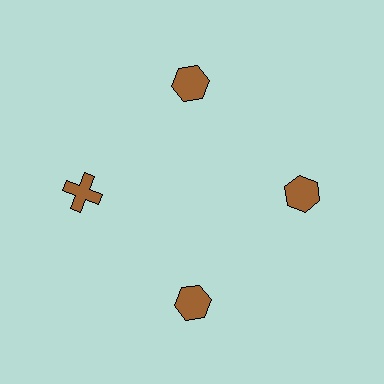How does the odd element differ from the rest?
It has a different shape: cross instead of hexagon.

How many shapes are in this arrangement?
There are 4 shapes arranged in a ring pattern.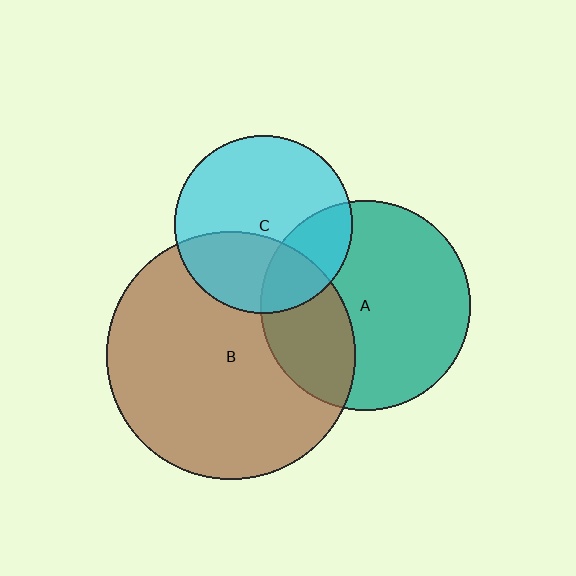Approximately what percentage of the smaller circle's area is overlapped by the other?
Approximately 35%.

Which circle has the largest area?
Circle B (brown).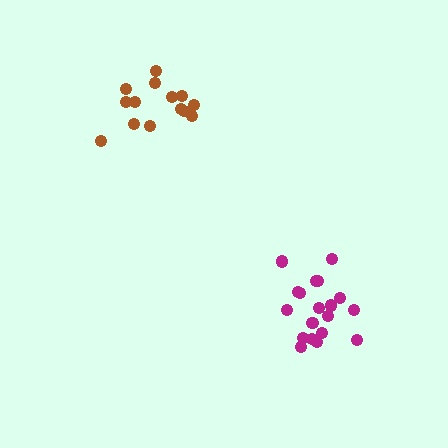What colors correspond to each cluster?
The clusters are colored: brown, magenta.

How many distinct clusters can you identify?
There are 2 distinct clusters.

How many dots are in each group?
Group 1: 15 dots, Group 2: 19 dots (34 total).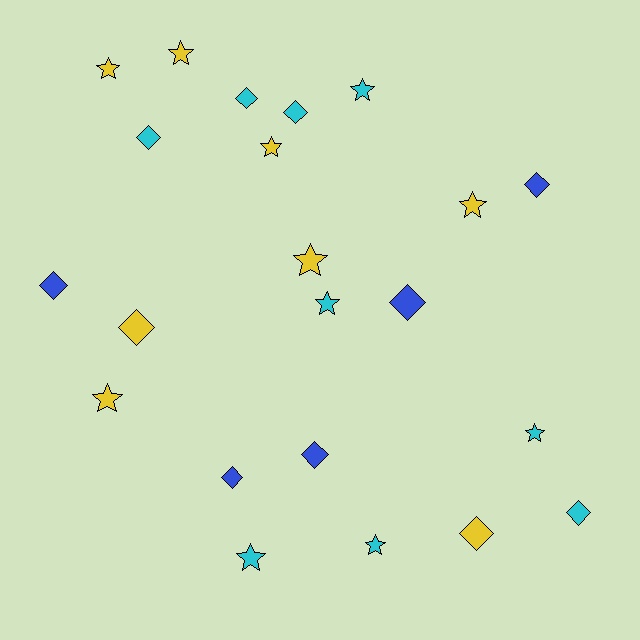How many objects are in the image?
There are 22 objects.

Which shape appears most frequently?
Star, with 11 objects.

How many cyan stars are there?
There are 5 cyan stars.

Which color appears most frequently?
Cyan, with 9 objects.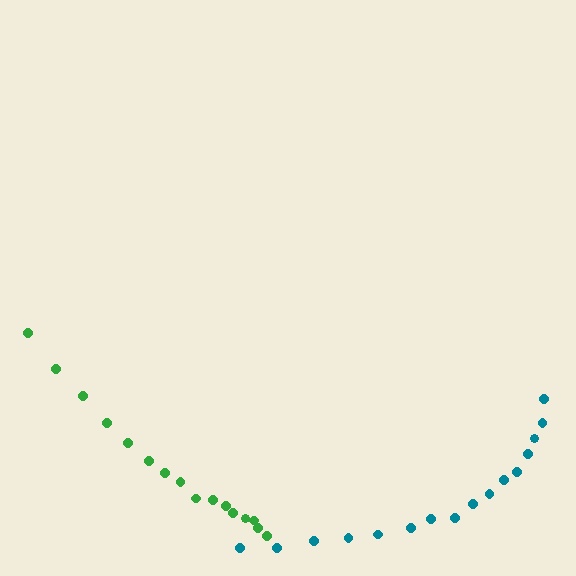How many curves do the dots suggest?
There are 2 distinct paths.